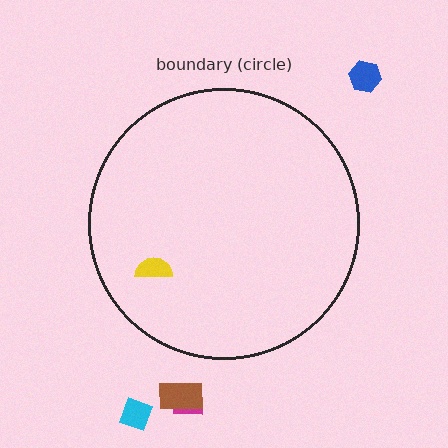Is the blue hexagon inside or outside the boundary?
Outside.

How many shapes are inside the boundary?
1 inside, 4 outside.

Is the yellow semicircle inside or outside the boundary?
Inside.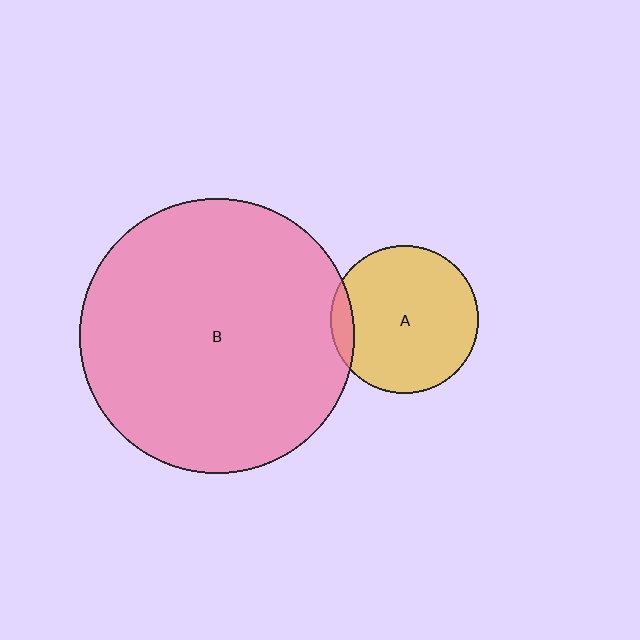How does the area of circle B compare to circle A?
Approximately 3.5 times.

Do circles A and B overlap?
Yes.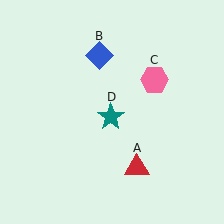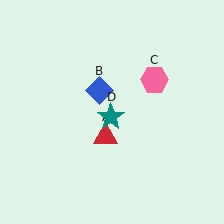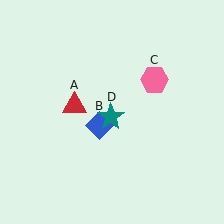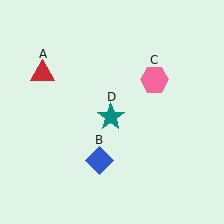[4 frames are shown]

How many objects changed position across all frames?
2 objects changed position: red triangle (object A), blue diamond (object B).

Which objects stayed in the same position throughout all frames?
Pink hexagon (object C) and teal star (object D) remained stationary.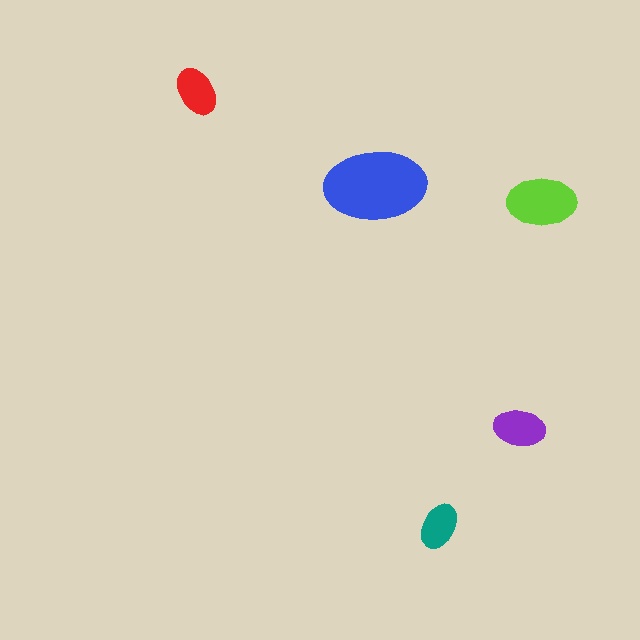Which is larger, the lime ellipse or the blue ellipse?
The blue one.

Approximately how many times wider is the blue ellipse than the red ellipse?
About 2 times wider.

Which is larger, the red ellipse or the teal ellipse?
The red one.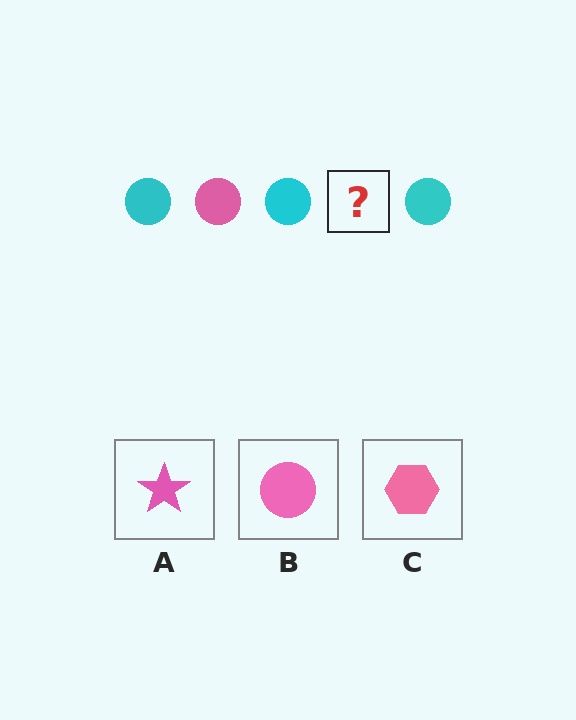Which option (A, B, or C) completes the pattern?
B.